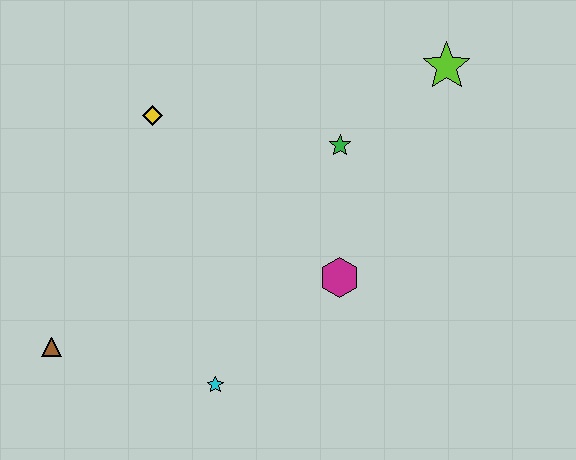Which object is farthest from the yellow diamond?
The lime star is farthest from the yellow diamond.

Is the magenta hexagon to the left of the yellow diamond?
No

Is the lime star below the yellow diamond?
No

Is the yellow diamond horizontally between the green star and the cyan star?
No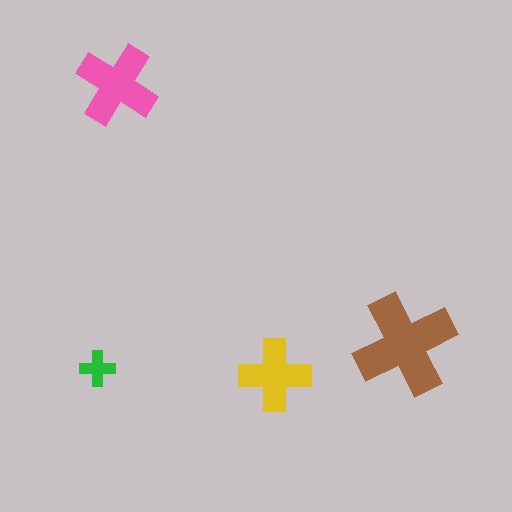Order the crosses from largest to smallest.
the brown one, the pink one, the yellow one, the green one.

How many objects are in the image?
There are 4 objects in the image.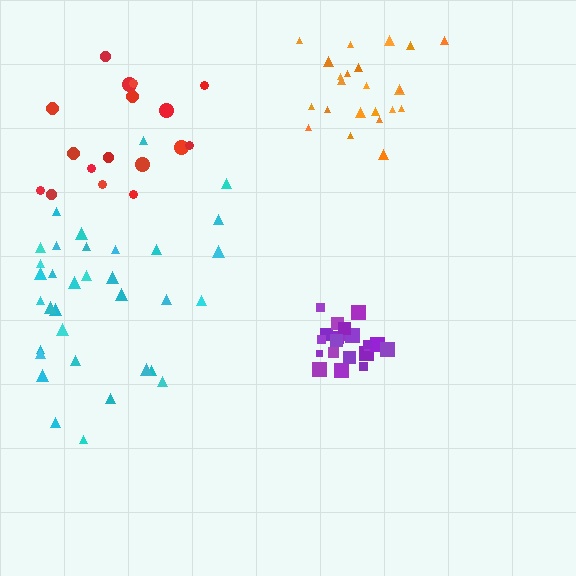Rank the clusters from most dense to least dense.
purple, orange, cyan, red.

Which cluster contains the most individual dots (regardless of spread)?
Cyan (34).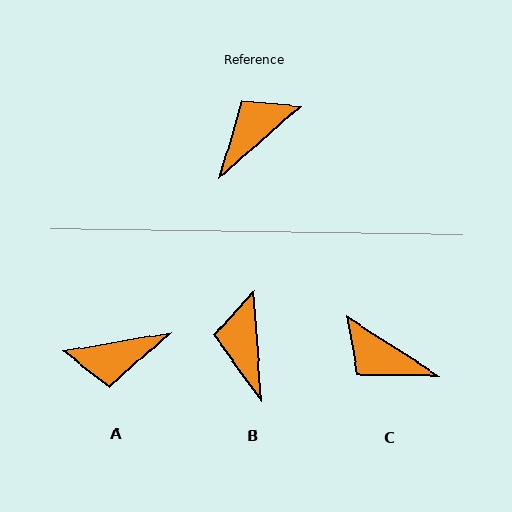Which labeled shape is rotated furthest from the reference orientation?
A, about 149 degrees away.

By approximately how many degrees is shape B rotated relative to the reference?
Approximately 53 degrees counter-clockwise.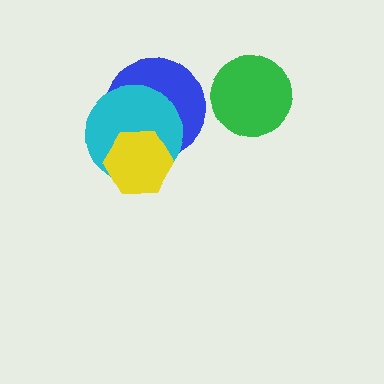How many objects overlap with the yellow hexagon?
2 objects overlap with the yellow hexagon.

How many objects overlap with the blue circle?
2 objects overlap with the blue circle.